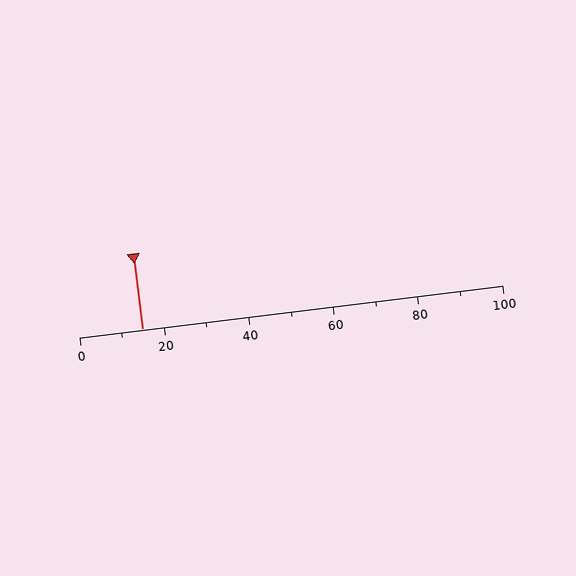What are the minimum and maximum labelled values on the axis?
The axis runs from 0 to 100.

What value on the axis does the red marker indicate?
The marker indicates approximately 15.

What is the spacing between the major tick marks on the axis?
The major ticks are spaced 20 apart.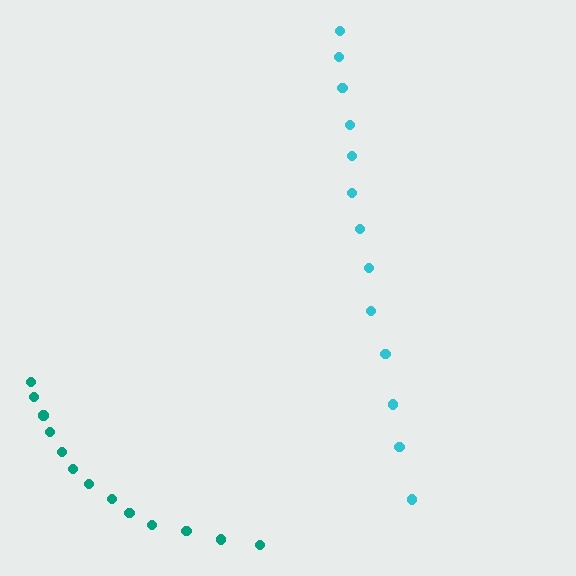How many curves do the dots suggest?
There are 2 distinct paths.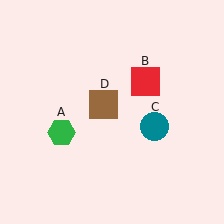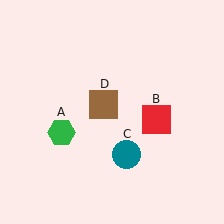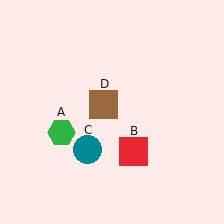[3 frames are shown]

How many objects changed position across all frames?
2 objects changed position: red square (object B), teal circle (object C).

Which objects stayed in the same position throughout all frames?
Green hexagon (object A) and brown square (object D) remained stationary.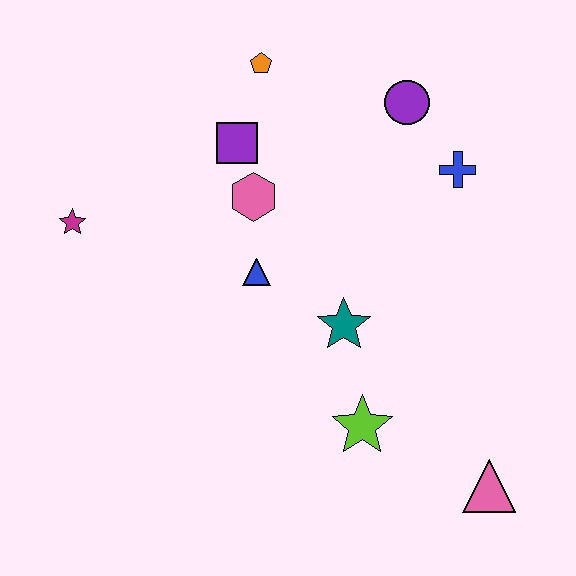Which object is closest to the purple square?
The pink hexagon is closest to the purple square.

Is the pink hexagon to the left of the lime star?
Yes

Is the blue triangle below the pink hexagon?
Yes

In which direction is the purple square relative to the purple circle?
The purple square is to the left of the purple circle.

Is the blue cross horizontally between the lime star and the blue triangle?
No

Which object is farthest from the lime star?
The orange pentagon is farthest from the lime star.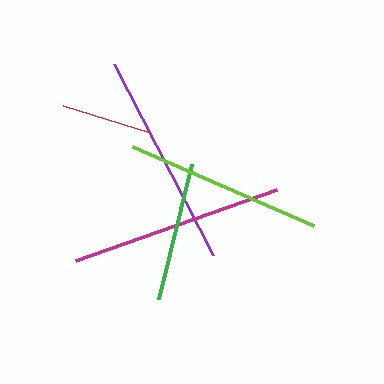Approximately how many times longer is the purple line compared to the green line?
The purple line is approximately 1.6 times the length of the green line.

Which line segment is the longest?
The purple line is the longest at approximately 215 pixels.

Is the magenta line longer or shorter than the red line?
The magenta line is longer than the red line.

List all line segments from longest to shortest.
From longest to shortest: purple, magenta, lime, green, red.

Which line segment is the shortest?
The red line is the shortest at approximately 91 pixels.